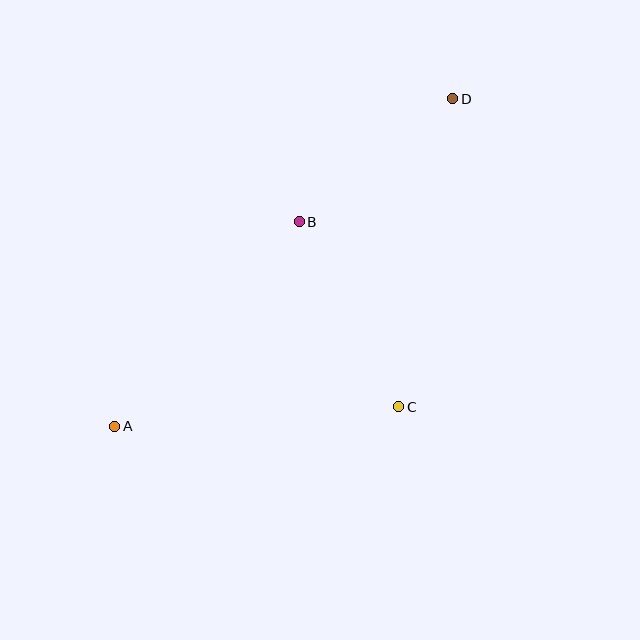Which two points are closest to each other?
Points B and D are closest to each other.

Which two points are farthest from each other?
Points A and D are farthest from each other.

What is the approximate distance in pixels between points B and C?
The distance between B and C is approximately 210 pixels.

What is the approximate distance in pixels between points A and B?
The distance between A and B is approximately 275 pixels.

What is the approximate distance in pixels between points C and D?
The distance between C and D is approximately 313 pixels.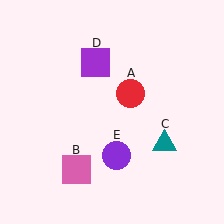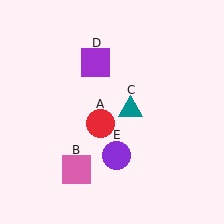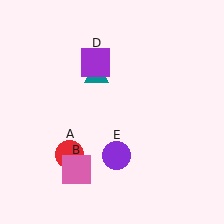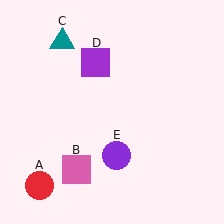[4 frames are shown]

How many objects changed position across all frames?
2 objects changed position: red circle (object A), teal triangle (object C).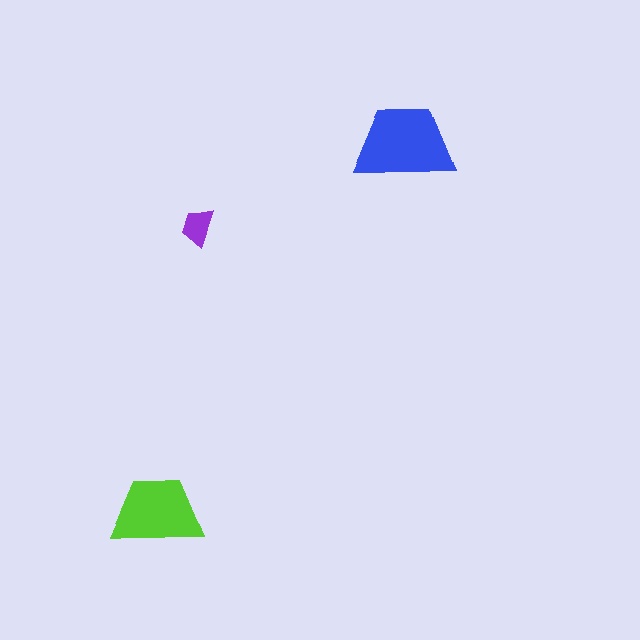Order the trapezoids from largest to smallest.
the blue one, the lime one, the purple one.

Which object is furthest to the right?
The blue trapezoid is rightmost.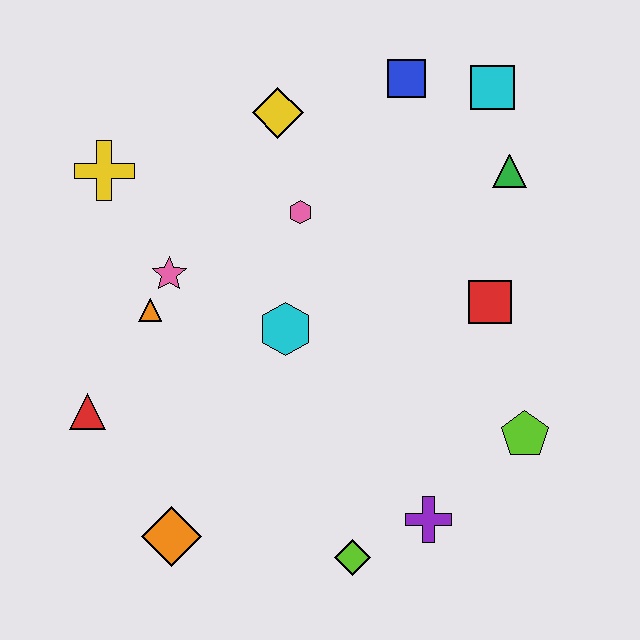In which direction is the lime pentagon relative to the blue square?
The lime pentagon is below the blue square.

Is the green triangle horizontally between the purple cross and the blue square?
No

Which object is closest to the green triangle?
The cyan square is closest to the green triangle.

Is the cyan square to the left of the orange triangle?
No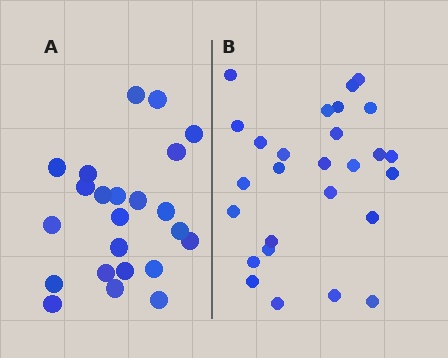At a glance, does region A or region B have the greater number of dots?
Region B (the right region) has more dots.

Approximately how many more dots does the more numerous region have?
Region B has about 4 more dots than region A.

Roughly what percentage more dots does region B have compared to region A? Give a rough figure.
About 15% more.